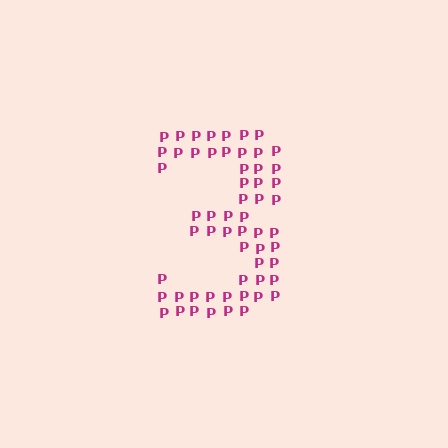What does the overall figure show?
The overall figure shows the digit 3.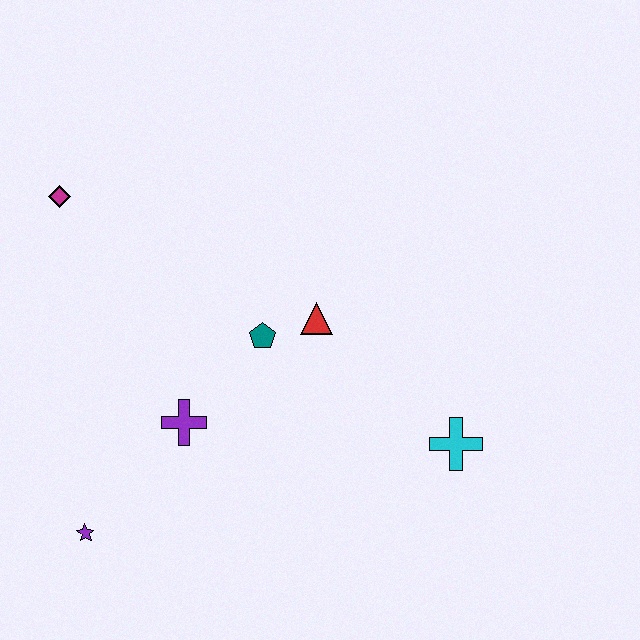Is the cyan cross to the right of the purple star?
Yes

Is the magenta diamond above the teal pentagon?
Yes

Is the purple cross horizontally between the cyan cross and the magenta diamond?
Yes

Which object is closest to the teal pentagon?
The red triangle is closest to the teal pentagon.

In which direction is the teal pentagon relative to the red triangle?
The teal pentagon is to the left of the red triangle.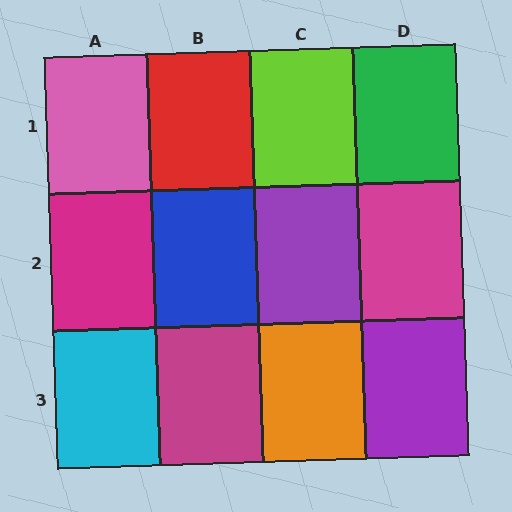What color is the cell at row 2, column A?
Magenta.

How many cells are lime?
1 cell is lime.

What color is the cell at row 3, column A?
Cyan.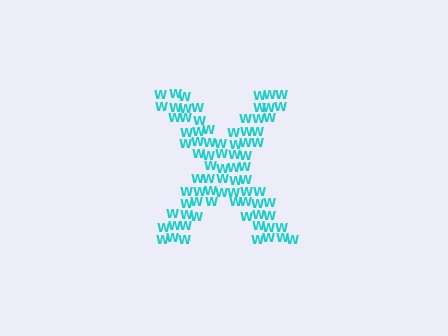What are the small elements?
The small elements are letter W's.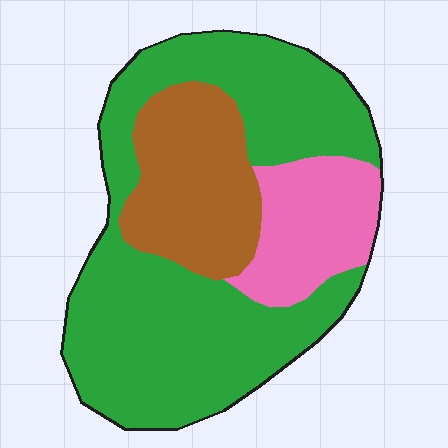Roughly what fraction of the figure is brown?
Brown covers 22% of the figure.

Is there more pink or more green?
Green.